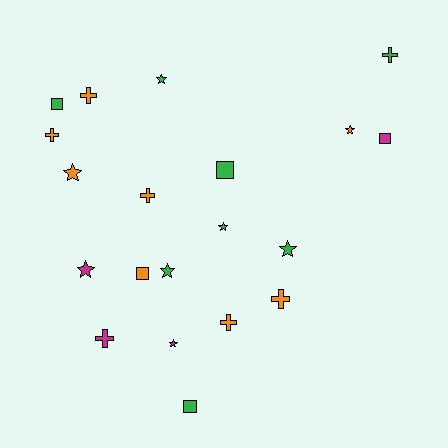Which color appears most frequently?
Green, with 8 objects.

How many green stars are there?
There are 4 green stars.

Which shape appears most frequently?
Star, with 8 objects.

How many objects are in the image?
There are 20 objects.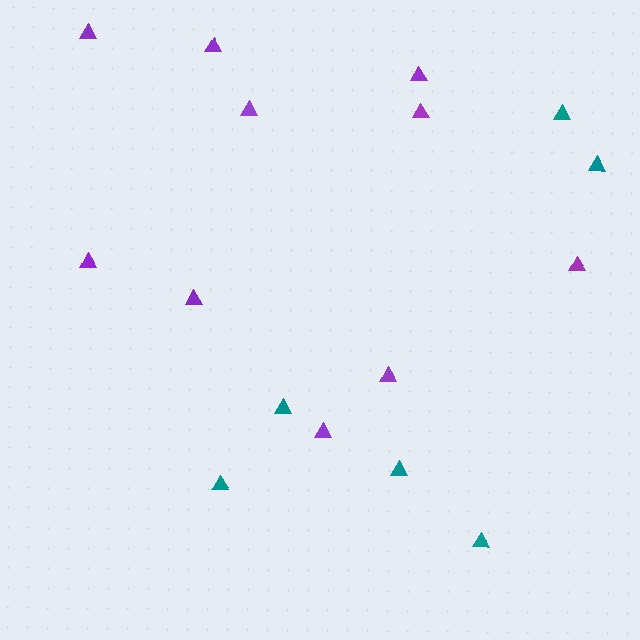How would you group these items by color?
There are 2 groups: one group of purple triangles (10) and one group of teal triangles (6).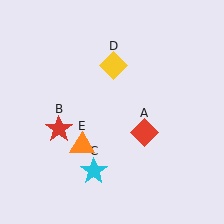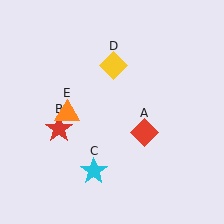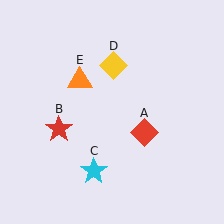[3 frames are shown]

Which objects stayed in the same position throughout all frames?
Red diamond (object A) and red star (object B) and cyan star (object C) and yellow diamond (object D) remained stationary.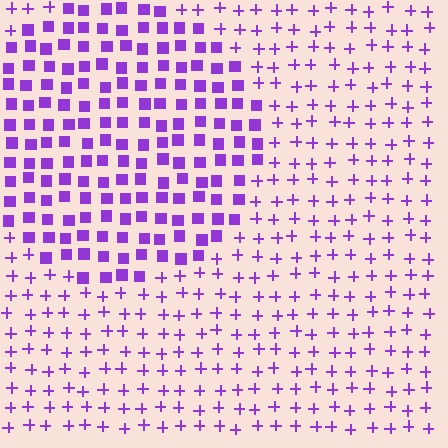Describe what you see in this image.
The image is filled with small purple elements arranged in a uniform grid. A circle-shaped region contains squares, while the surrounding area contains plus signs. The boundary is defined purely by the change in element shape.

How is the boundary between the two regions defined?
The boundary is defined by a change in element shape: squares inside vs. plus signs outside. All elements share the same color and spacing.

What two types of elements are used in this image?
The image uses squares inside the circle region and plus signs outside it.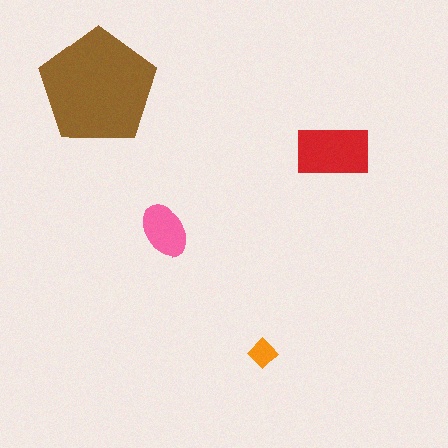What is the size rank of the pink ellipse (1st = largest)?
3rd.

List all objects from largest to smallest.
The brown pentagon, the red rectangle, the pink ellipse, the orange diamond.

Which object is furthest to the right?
The red rectangle is rightmost.